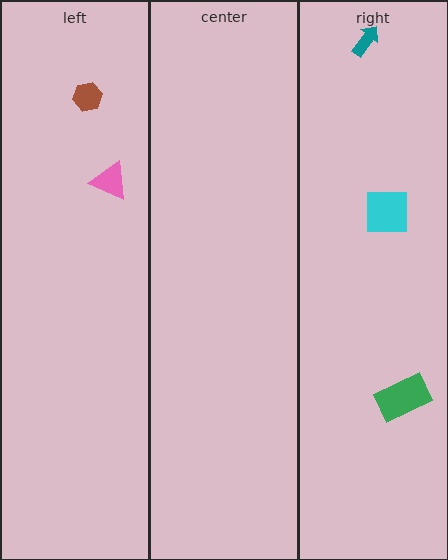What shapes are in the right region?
The teal arrow, the green rectangle, the cyan square.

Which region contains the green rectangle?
The right region.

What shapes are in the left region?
The brown hexagon, the pink triangle.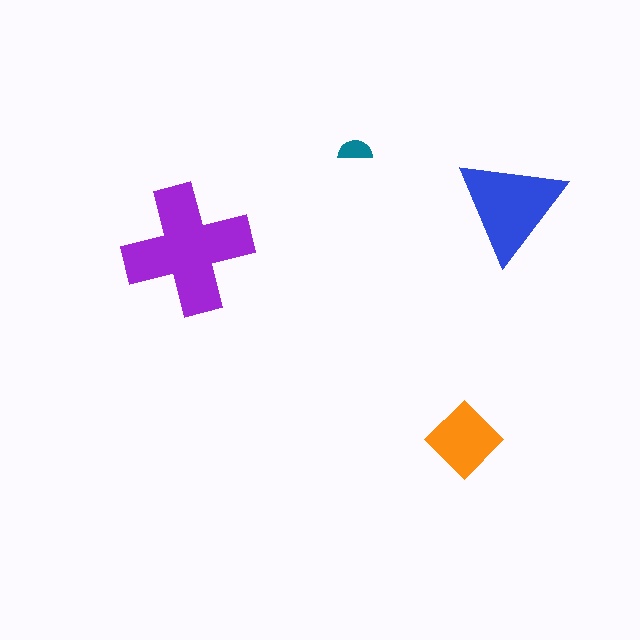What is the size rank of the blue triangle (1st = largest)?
2nd.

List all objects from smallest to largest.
The teal semicircle, the orange diamond, the blue triangle, the purple cross.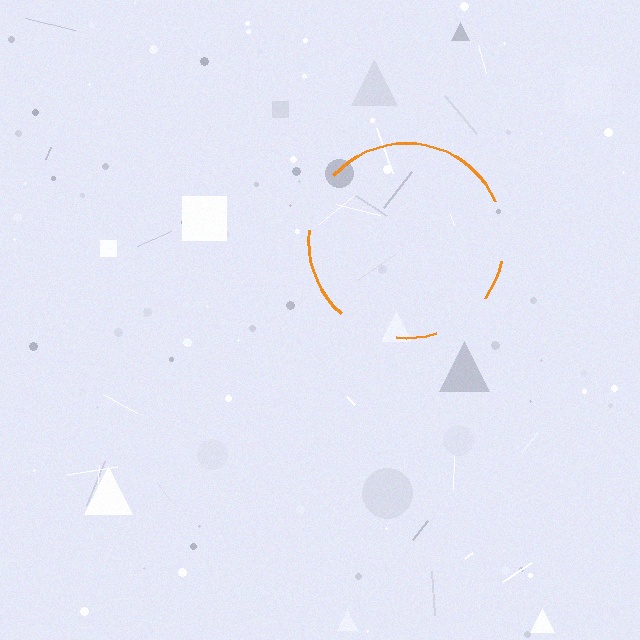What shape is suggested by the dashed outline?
The dashed outline suggests a circle.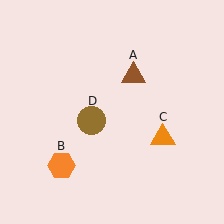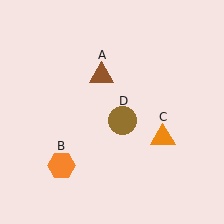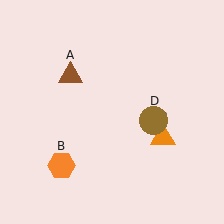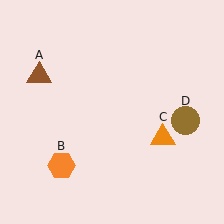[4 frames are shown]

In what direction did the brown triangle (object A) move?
The brown triangle (object A) moved left.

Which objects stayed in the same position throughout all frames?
Orange hexagon (object B) and orange triangle (object C) remained stationary.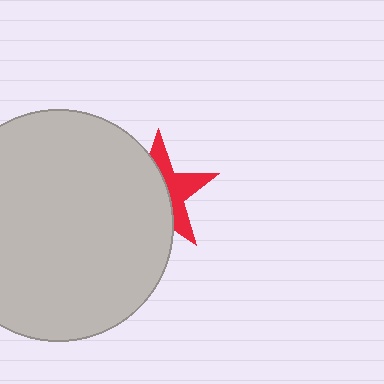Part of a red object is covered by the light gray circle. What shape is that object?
It is a star.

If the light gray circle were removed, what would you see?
You would see the complete red star.